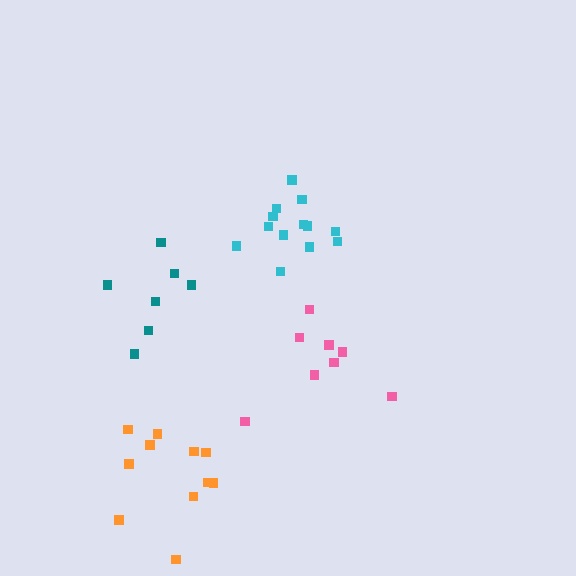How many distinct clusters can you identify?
There are 4 distinct clusters.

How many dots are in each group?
Group 1: 7 dots, Group 2: 8 dots, Group 3: 13 dots, Group 4: 11 dots (39 total).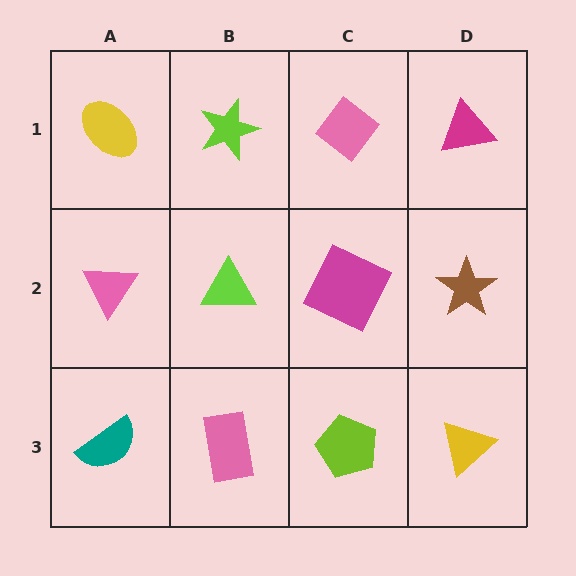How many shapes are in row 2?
4 shapes.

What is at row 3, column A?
A teal semicircle.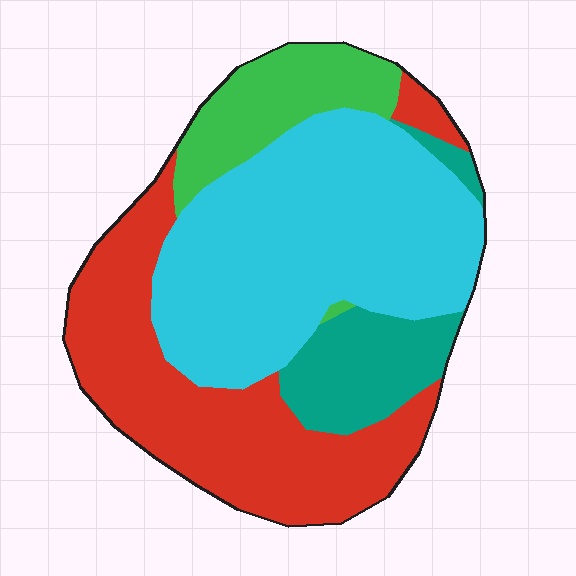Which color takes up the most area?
Cyan, at roughly 40%.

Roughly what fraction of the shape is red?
Red takes up about one third (1/3) of the shape.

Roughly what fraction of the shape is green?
Green covers roughly 10% of the shape.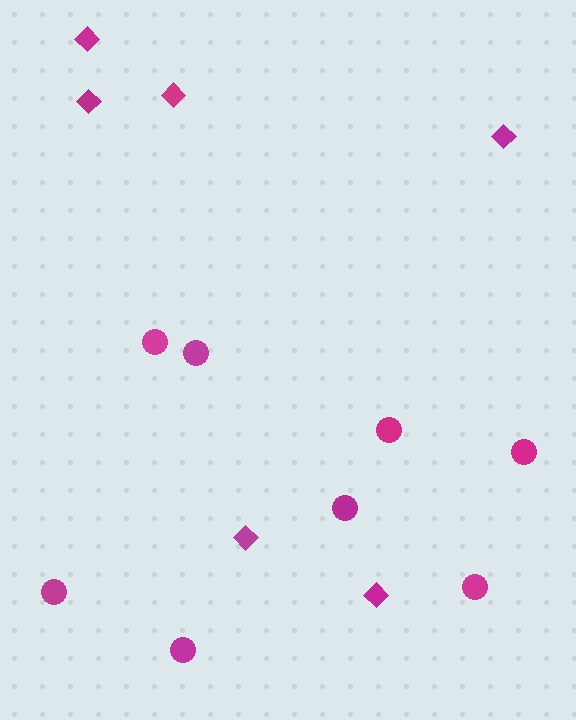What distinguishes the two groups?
There are 2 groups: one group of diamonds (6) and one group of circles (8).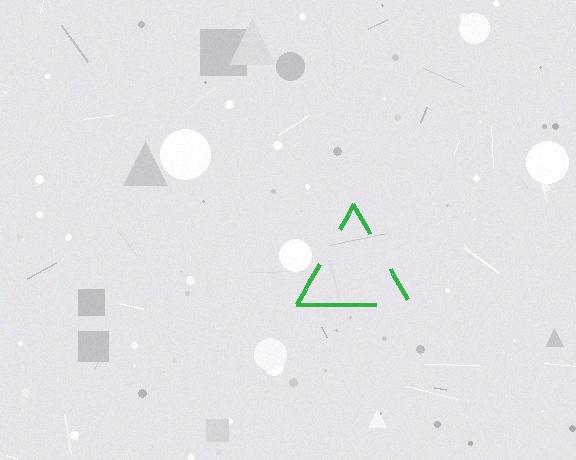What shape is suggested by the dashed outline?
The dashed outline suggests a triangle.